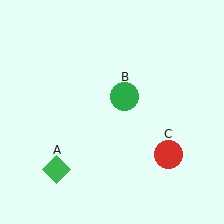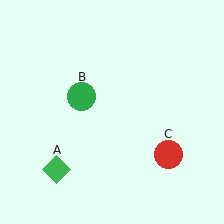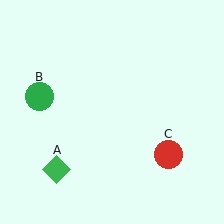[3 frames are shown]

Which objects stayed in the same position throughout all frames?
Green diamond (object A) and red circle (object C) remained stationary.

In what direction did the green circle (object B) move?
The green circle (object B) moved left.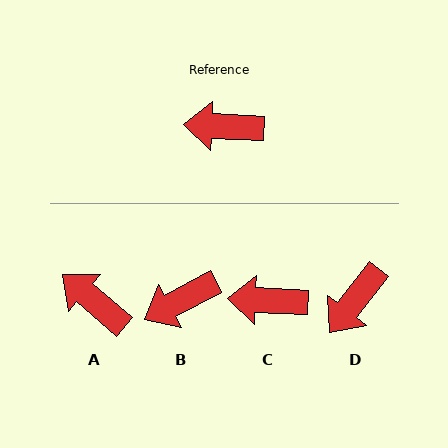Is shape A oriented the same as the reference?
No, it is off by about 38 degrees.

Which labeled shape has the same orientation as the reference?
C.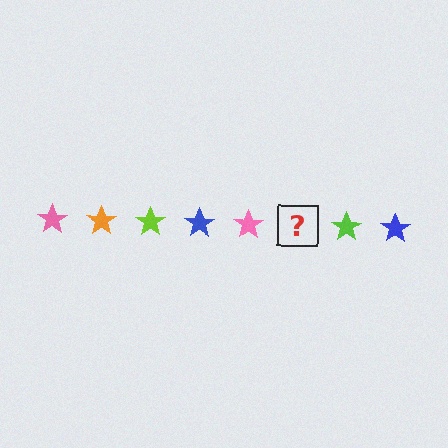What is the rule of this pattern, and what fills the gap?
The rule is that the pattern cycles through pink, orange, lime, blue stars. The gap should be filled with an orange star.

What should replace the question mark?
The question mark should be replaced with an orange star.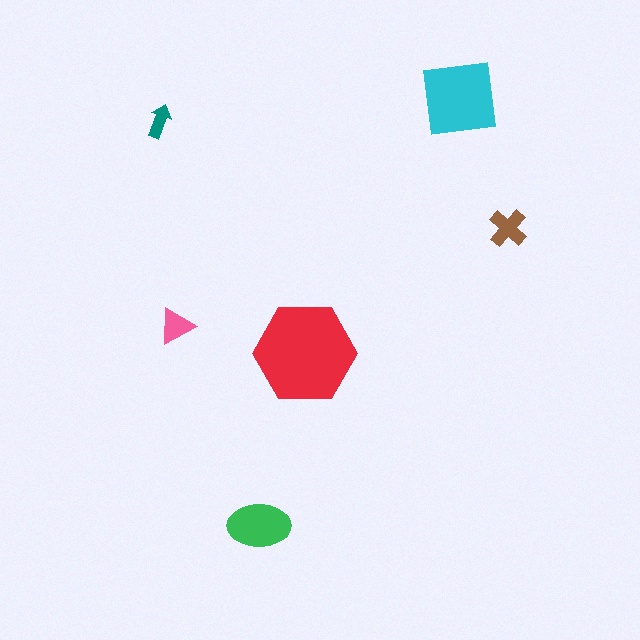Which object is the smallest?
The teal arrow.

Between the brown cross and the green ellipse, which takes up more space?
The green ellipse.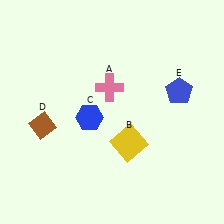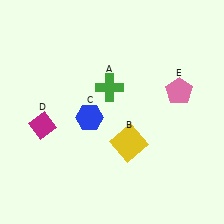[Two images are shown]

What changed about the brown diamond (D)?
In Image 1, D is brown. In Image 2, it changed to magenta.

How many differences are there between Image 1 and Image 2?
There are 3 differences between the two images.